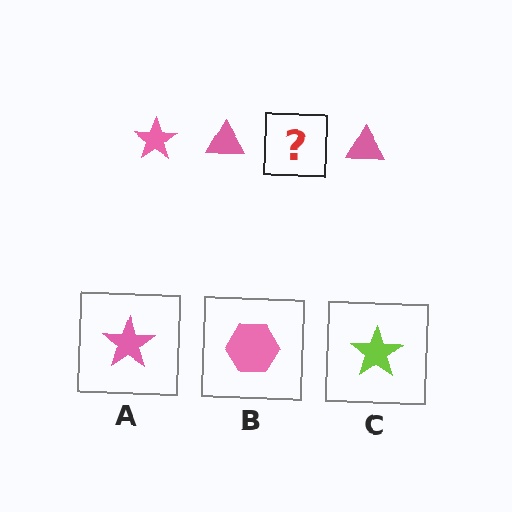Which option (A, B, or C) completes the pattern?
A.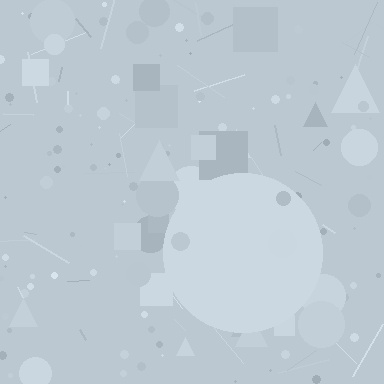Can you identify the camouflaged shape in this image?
The camouflaged shape is a circle.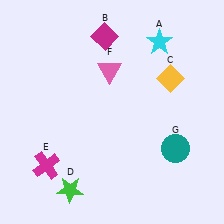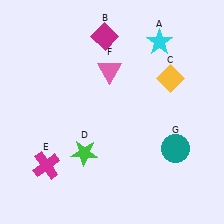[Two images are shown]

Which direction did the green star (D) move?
The green star (D) moved up.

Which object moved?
The green star (D) moved up.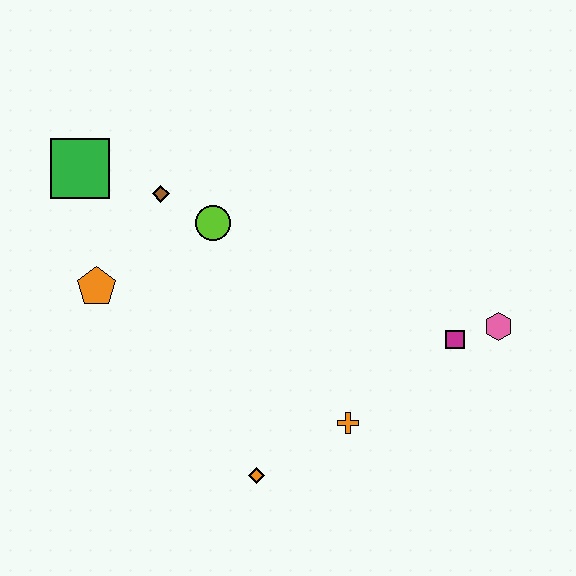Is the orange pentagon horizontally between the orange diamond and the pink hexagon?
No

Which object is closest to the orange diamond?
The orange cross is closest to the orange diamond.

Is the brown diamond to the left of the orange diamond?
Yes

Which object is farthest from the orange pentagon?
The pink hexagon is farthest from the orange pentagon.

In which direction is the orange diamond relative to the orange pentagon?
The orange diamond is below the orange pentagon.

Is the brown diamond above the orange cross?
Yes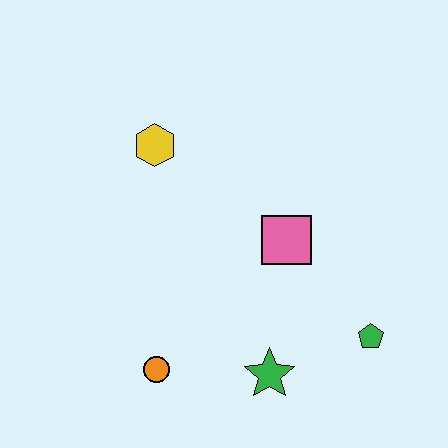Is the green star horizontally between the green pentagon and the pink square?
No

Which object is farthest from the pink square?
The orange circle is farthest from the pink square.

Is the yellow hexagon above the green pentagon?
Yes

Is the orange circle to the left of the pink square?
Yes